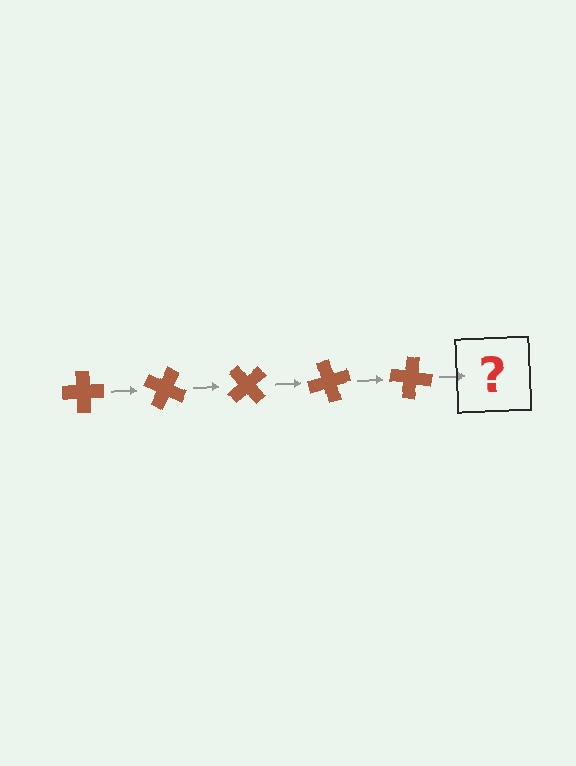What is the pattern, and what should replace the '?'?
The pattern is that the cross rotates 25 degrees each step. The '?' should be a brown cross rotated 125 degrees.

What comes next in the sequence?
The next element should be a brown cross rotated 125 degrees.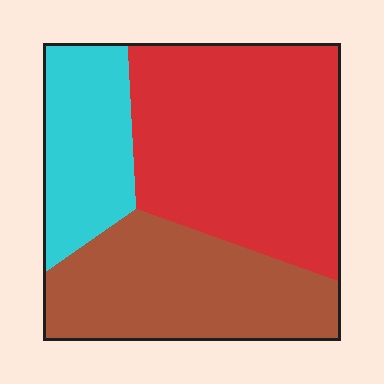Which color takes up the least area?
Cyan, at roughly 20%.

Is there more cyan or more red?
Red.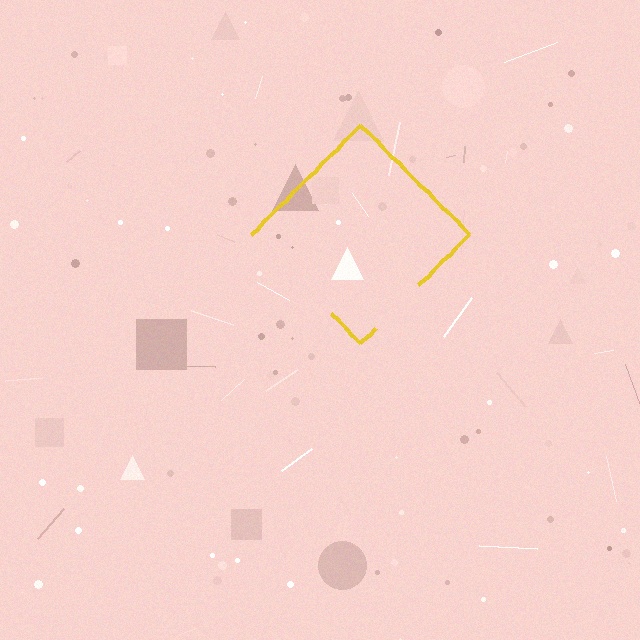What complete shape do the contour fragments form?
The contour fragments form a diamond.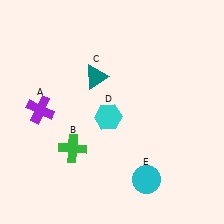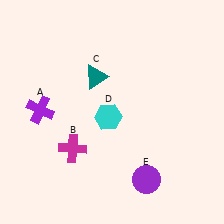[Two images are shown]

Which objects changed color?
B changed from green to magenta. E changed from cyan to purple.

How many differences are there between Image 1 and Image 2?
There are 2 differences between the two images.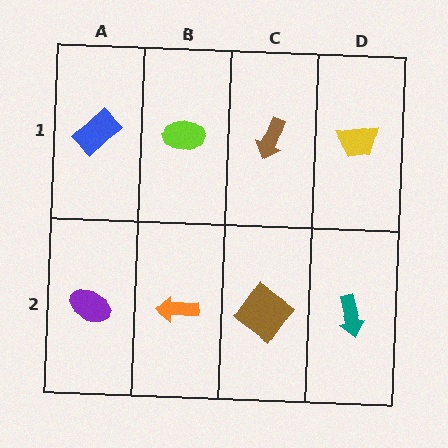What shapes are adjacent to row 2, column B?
A lime ellipse (row 1, column B), a purple ellipse (row 2, column A), a brown diamond (row 2, column C).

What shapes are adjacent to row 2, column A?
A blue rectangle (row 1, column A), an orange arrow (row 2, column B).